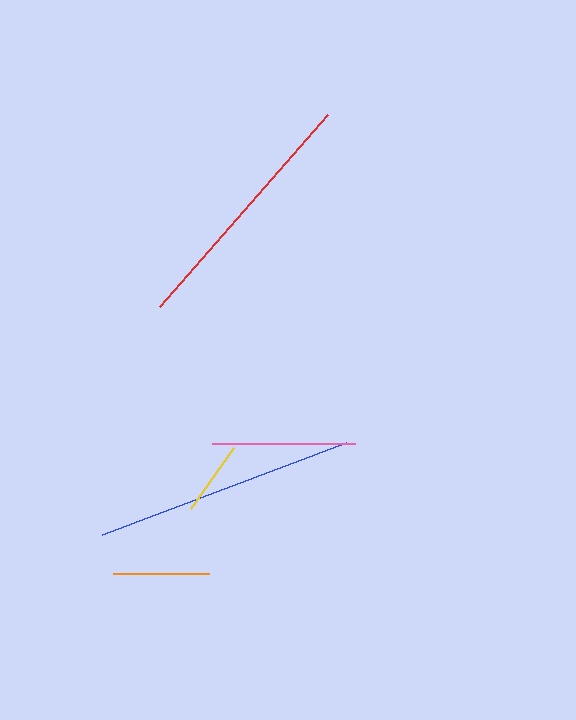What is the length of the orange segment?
The orange segment is approximately 96 pixels long.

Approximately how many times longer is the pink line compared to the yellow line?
The pink line is approximately 1.9 times the length of the yellow line.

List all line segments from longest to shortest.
From longest to shortest: blue, red, pink, orange, yellow.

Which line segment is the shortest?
The yellow line is the shortest at approximately 75 pixels.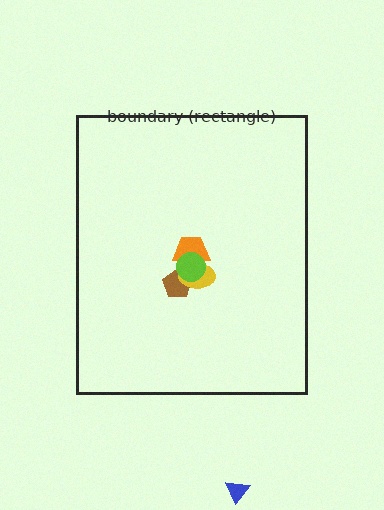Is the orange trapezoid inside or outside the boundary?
Inside.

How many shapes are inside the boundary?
4 inside, 1 outside.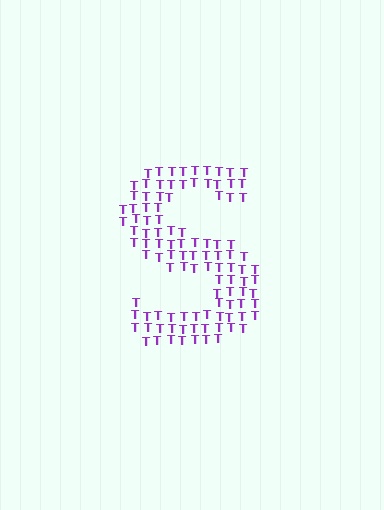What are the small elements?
The small elements are letter T's.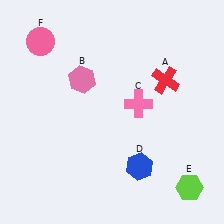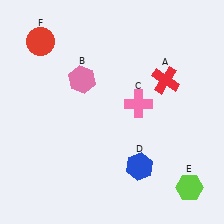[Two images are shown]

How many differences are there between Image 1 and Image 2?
There is 1 difference between the two images.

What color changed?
The circle (F) changed from pink in Image 1 to red in Image 2.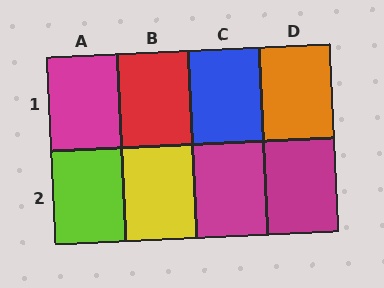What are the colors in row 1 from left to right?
Magenta, red, blue, orange.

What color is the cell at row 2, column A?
Lime.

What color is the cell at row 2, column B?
Yellow.